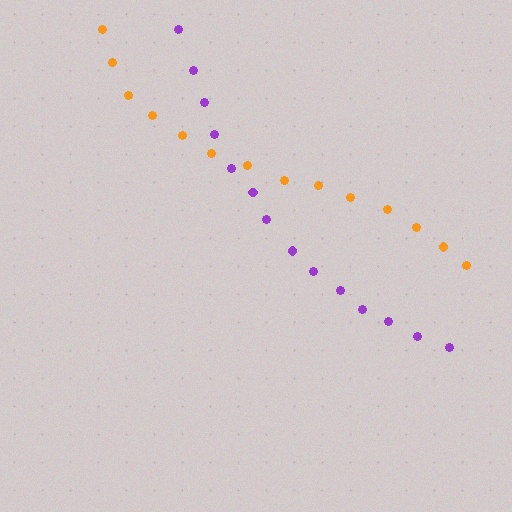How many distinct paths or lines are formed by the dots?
There are 2 distinct paths.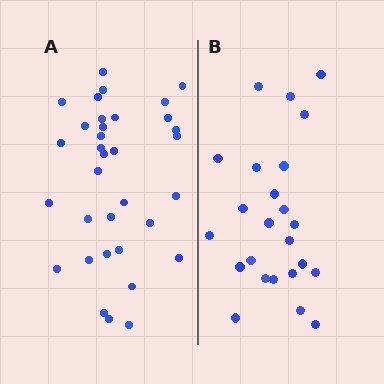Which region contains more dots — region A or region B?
Region A (the left region) has more dots.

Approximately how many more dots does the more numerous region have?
Region A has roughly 10 or so more dots than region B.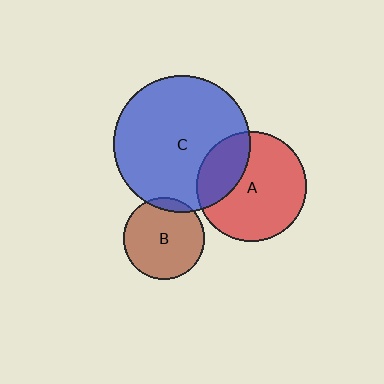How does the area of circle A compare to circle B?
Approximately 1.8 times.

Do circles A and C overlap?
Yes.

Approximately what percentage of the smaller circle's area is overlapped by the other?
Approximately 30%.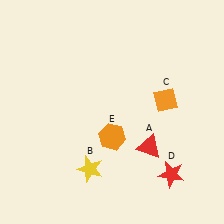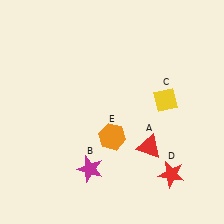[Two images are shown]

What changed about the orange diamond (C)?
In Image 1, C is orange. In Image 2, it changed to yellow.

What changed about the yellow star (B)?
In Image 1, B is yellow. In Image 2, it changed to magenta.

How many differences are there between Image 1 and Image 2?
There are 2 differences between the two images.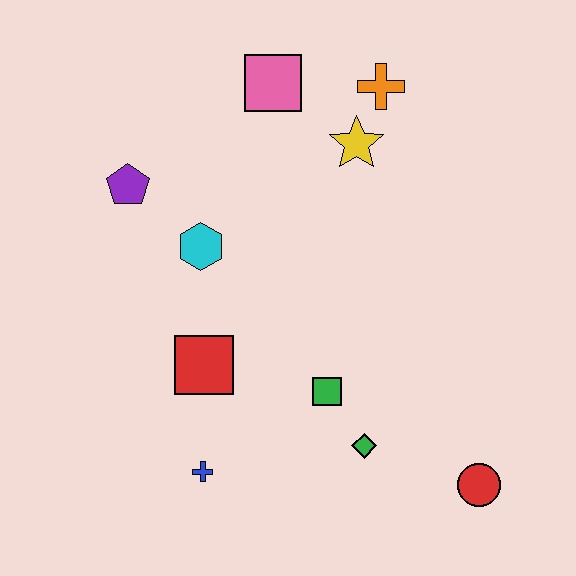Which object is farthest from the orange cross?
The blue cross is farthest from the orange cross.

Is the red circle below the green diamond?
Yes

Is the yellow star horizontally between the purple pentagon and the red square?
No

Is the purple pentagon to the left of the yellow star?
Yes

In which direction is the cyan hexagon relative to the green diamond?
The cyan hexagon is above the green diamond.